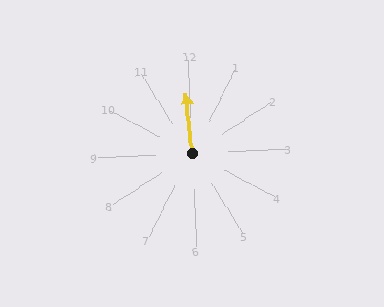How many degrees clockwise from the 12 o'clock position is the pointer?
Approximately 357 degrees.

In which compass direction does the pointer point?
North.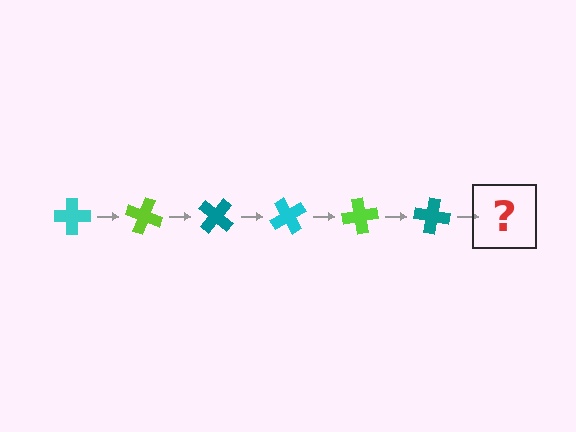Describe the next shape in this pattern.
It should be a cyan cross, rotated 120 degrees from the start.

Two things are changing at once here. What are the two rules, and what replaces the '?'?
The two rules are that it rotates 20 degrees each step and the color cycles through cyan, lime, and teal. The '?' should be a cyan cross, rotated 120 degrees from the start.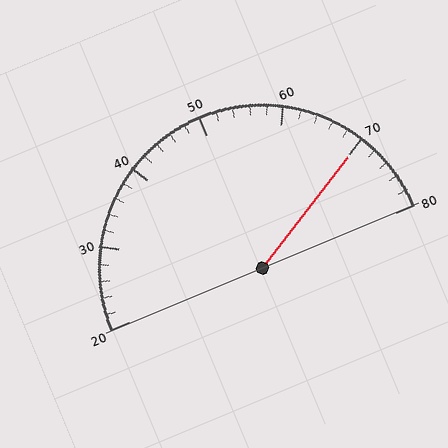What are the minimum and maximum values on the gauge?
The gauge ranges from 20 to 80.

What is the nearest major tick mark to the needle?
The nearest major tick mark is 70.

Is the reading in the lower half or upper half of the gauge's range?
The reading is in the upper half of the range (20 to 80).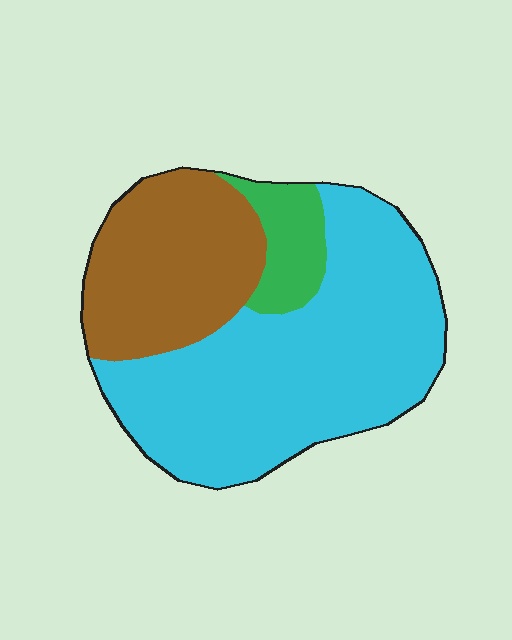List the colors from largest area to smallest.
From largest to smallest: cyan, brown, green.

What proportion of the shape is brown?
Brown takes up about one third (1/3) of the shape.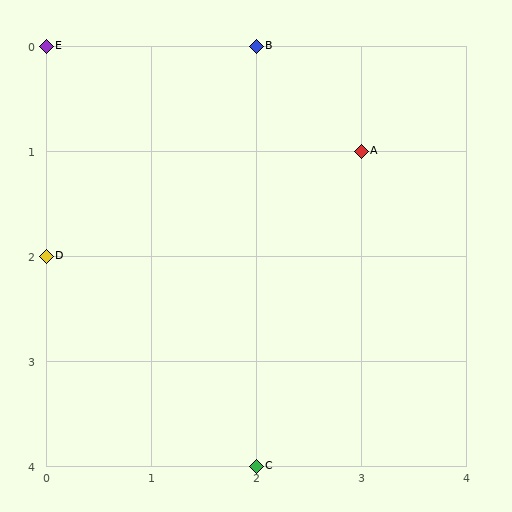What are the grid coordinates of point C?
Point C is at grid coordinates (2, 4).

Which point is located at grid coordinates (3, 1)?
Point A is at (3, 1).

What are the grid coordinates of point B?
Point B is at grid coordinates (2, 0).